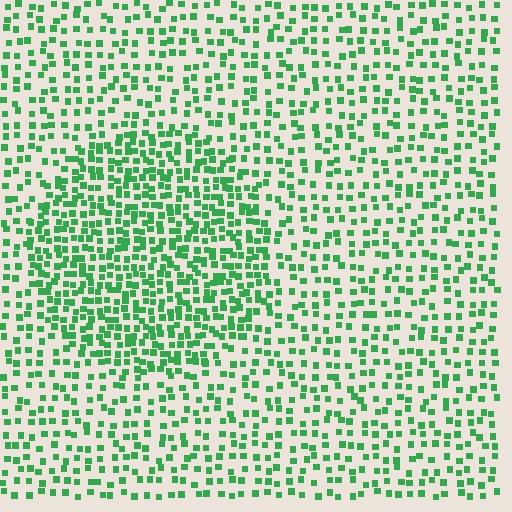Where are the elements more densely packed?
The elements are more densely packed inside the circle boundary.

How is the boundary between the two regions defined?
The boundary is defined by a change in element density (approximately 1.9x ratio). All elements are the same color, size, and shape.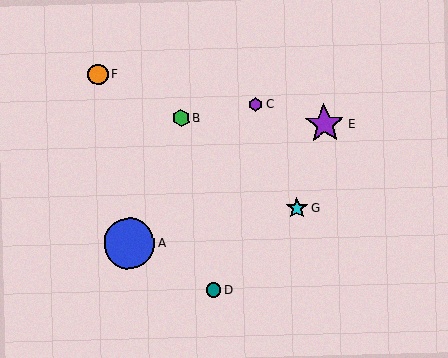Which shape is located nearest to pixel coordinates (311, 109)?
The purple star (labeled E) at (324, 124) is nearest to that location.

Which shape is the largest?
The blue circle (labeled A) is the largest.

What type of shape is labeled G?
Shape G is a cyan star.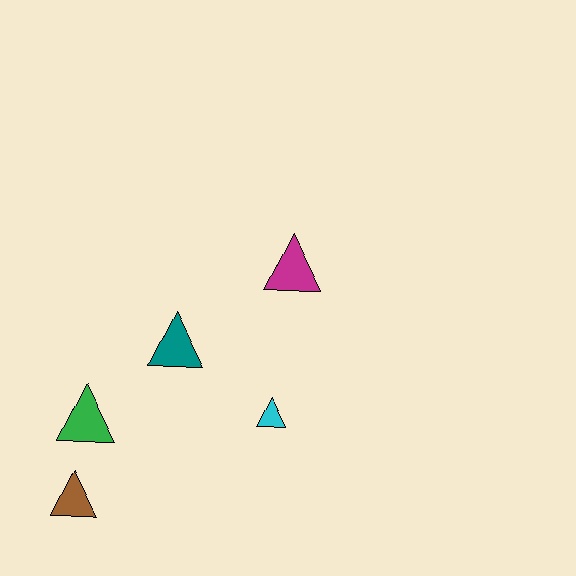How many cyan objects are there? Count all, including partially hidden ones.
There is 1 cyan object.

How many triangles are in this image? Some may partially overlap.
There are 5 triangles.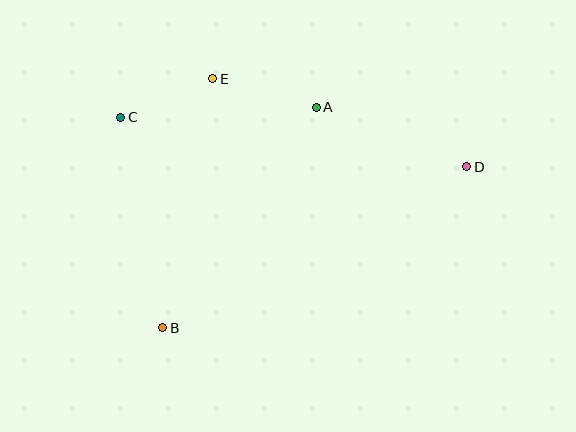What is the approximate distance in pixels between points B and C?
The distance between B and C is approximately 215 pixels.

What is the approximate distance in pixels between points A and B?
The distance between A and B is approximately 268 pixels.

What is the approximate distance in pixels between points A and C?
The distance between A and C is approximately 195 pixels.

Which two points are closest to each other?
Points C and E are closest to each other.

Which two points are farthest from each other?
Points C and D are farthest from each other.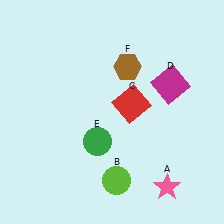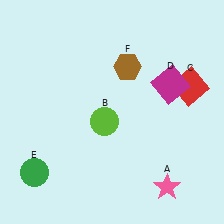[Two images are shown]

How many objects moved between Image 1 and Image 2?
3 objects moved between the two images.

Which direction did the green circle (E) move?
The green circle (E) moved left.